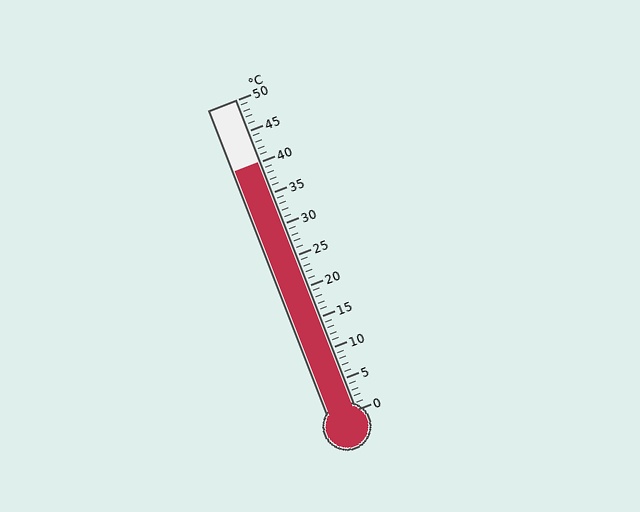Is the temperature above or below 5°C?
The temperature is above 5°C.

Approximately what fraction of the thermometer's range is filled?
The thermometer is filled to approximately 80% of its range.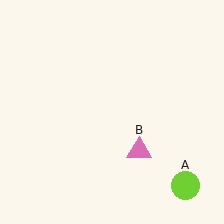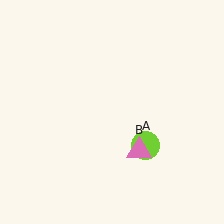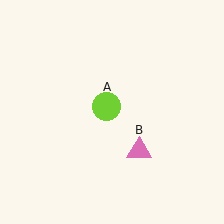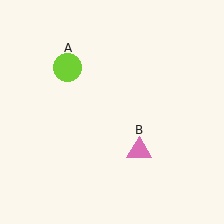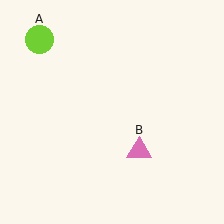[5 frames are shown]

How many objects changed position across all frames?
1 object changed position: lime circle (object A).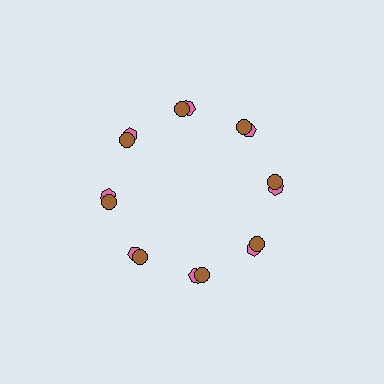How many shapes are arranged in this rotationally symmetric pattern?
There are 16 shapes, arranged in 8 groups of 2.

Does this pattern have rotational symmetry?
Yes, this pattern has 8-fold rotational symmetry. It looks the same after rotating 45 degrees around the center.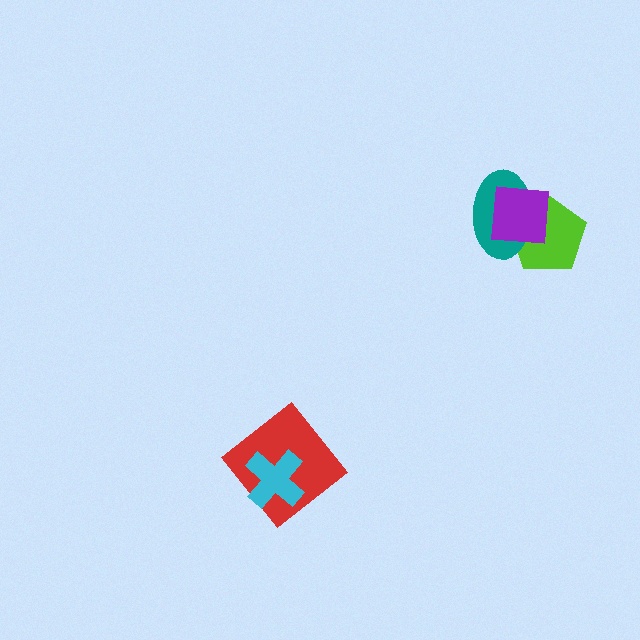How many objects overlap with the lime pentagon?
2 objects overlap with the lime pentagon.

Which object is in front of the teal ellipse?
The purple square is in front of the teal ellipse.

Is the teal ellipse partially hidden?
Yes, it is partially covered by another shape.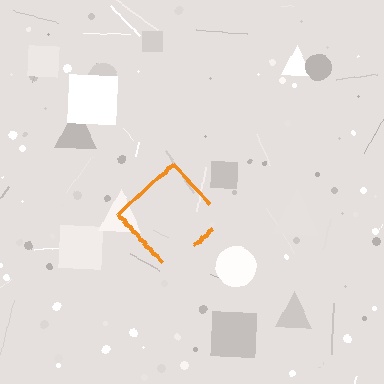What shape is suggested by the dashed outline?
The dashed outline suggests a diamond.